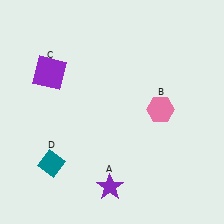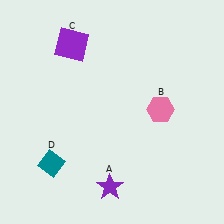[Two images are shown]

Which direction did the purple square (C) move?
The purple square (C) moved up.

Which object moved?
The purple square (C) moved up.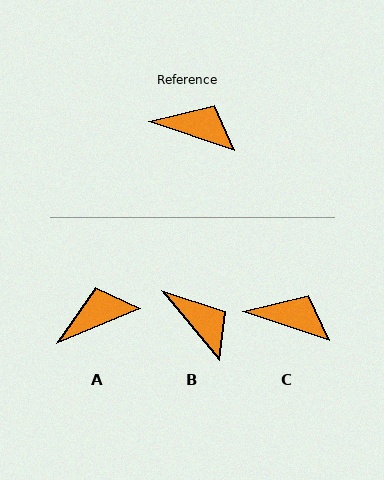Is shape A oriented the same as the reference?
No, it is off by about 41 degrees.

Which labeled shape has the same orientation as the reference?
C.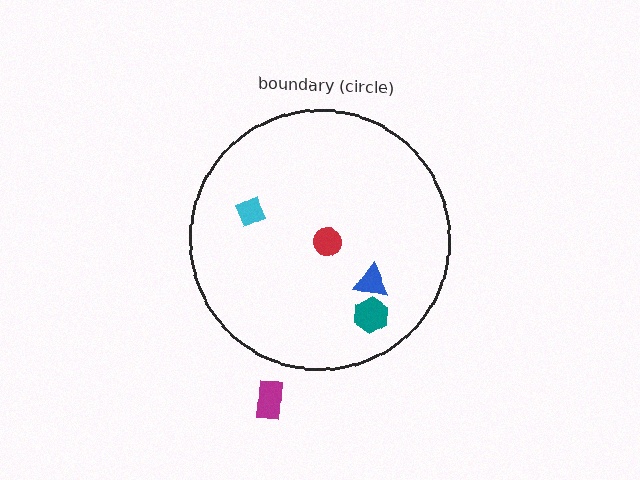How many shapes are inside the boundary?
4 inside, 1 outside.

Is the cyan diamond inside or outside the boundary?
Inside.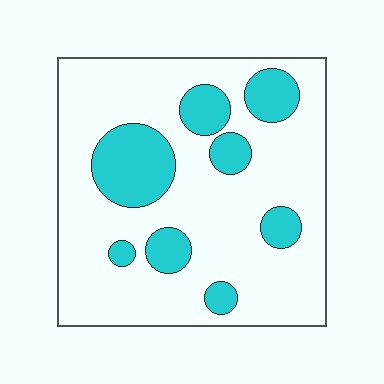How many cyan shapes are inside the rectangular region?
8.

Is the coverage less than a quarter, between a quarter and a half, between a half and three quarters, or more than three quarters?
Less than a quarter.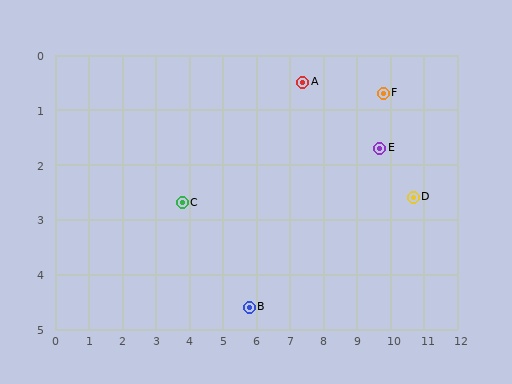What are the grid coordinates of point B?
Point B is at approximately (5.8, 4.6).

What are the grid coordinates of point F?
Point F is at approximately (9.8, 0.7).